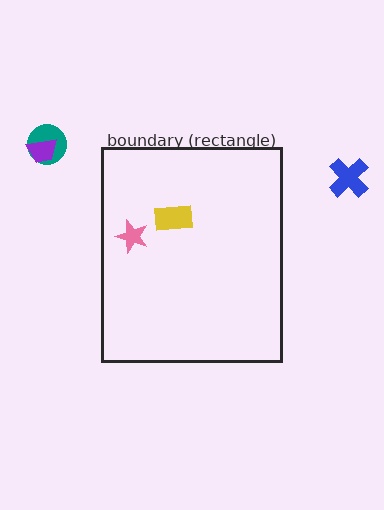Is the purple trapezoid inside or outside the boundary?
Outside.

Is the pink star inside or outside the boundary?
Inside.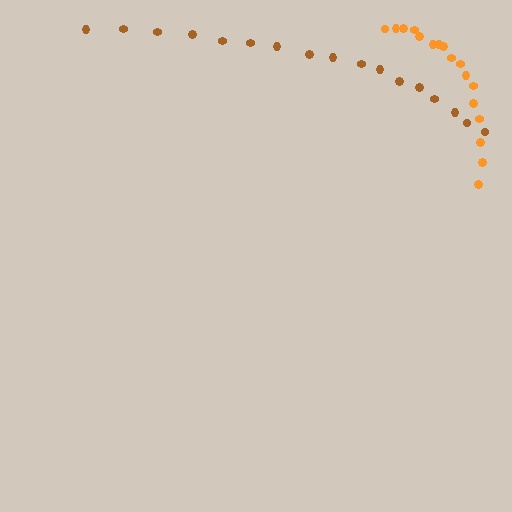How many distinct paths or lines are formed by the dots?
There are 2 distinct paths.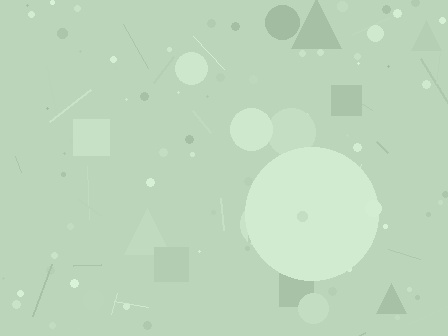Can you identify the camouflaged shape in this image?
The camouflaged shape is a circle.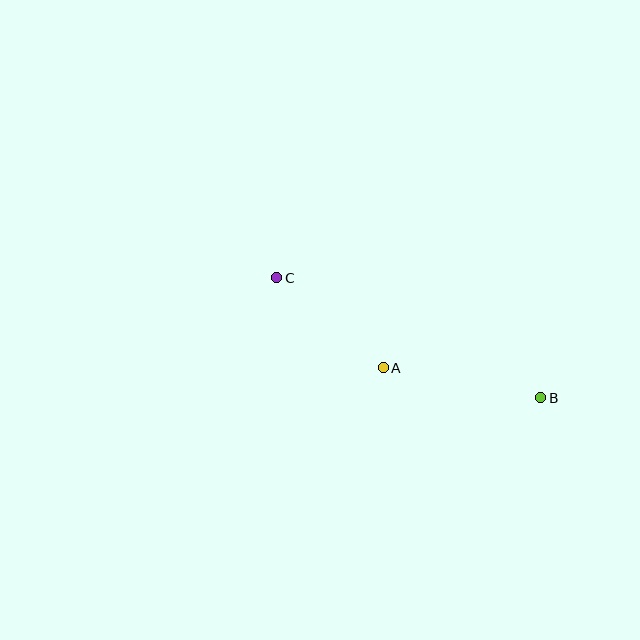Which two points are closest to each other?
Points A and C are closest to each other.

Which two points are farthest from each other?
Points B and C are farthest from each other.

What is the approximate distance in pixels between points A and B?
The distance between A and B is approximately 161 pixels.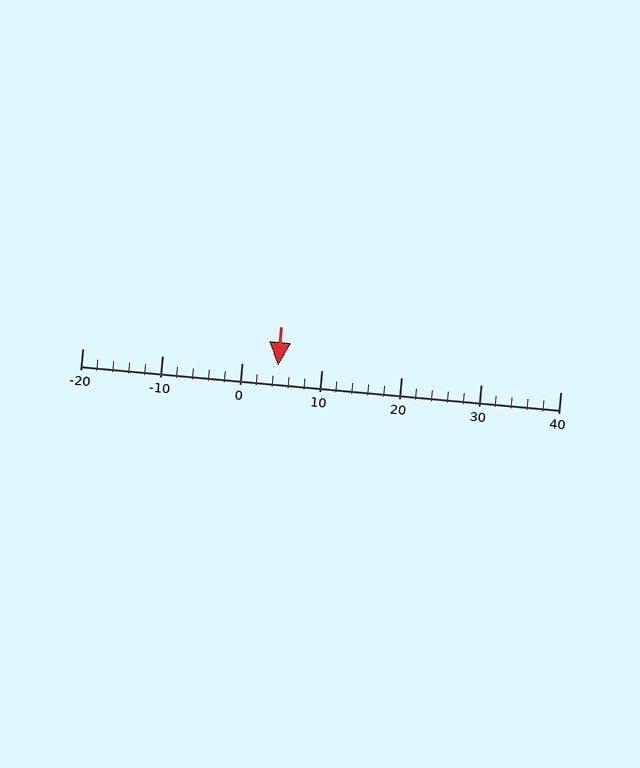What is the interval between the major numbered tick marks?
The major tick marks are spaced 10 units apart.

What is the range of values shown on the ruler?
The ruler shows values from -20 to 40.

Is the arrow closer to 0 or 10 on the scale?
The arrow is closer to 0.